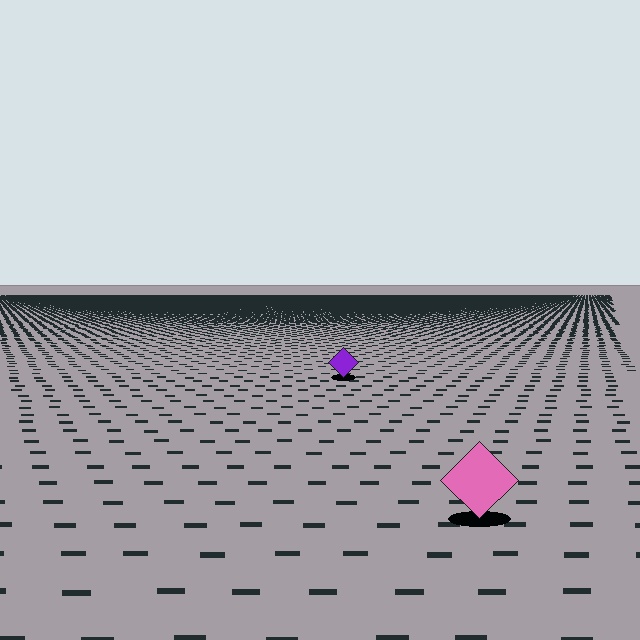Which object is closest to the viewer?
The pink diamond is closest. The texture marks near it are larger and more spread out.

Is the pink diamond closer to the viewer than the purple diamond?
Yes. The pink diamond is closer — you can tell from the texture gradient: the ground texture is coarser near it.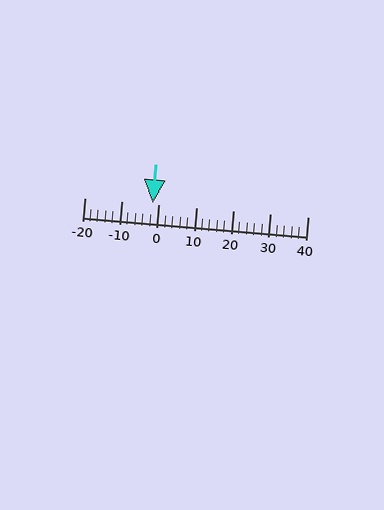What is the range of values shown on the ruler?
The ruler shows values from -20 to 40.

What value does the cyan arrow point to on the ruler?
The cyan arrow points to approximately -2.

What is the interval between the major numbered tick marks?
The major tick marks are spaced 10 units apart.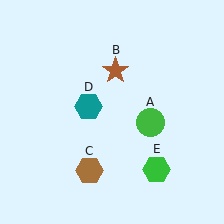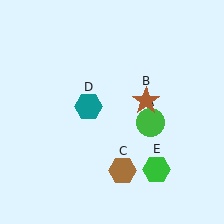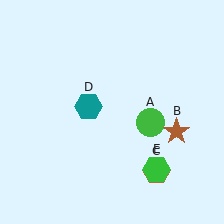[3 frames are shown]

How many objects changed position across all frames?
2 objects changed position: brown star (object B), brown hexagon (object C).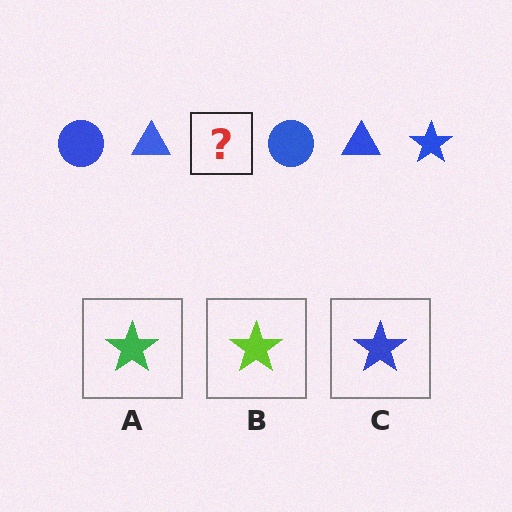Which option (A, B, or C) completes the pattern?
C.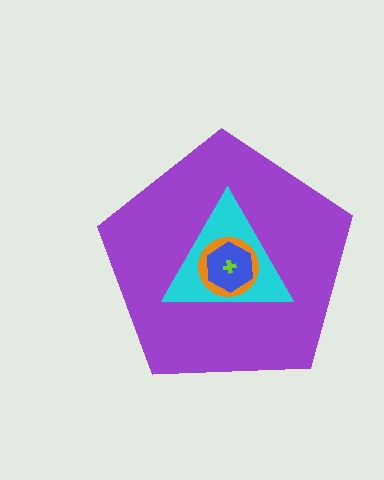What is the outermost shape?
The purple pentagon.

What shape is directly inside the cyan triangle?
The orange circle.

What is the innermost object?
The lime cross.